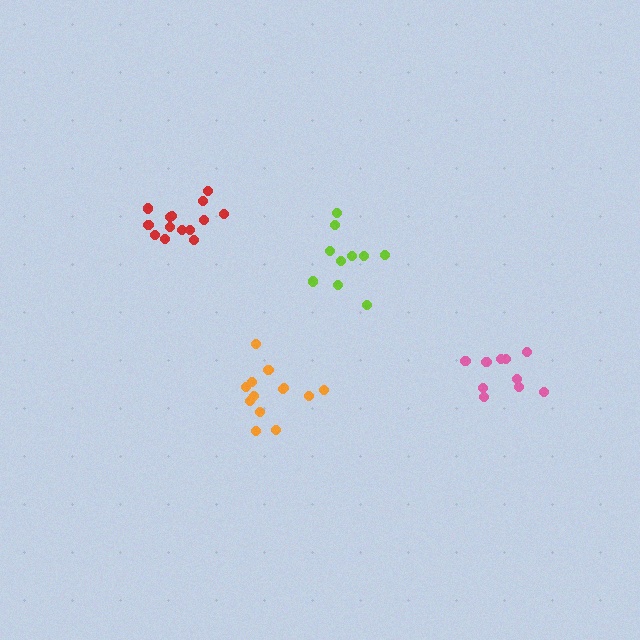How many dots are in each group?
Group 1: 14 dots, Group 2: 13 dots, Group 3: 10 dots, Group 4: 10 dots (47 total).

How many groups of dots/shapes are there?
There are 4 groups.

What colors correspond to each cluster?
The clusters are colored: red, orange, lime, pink.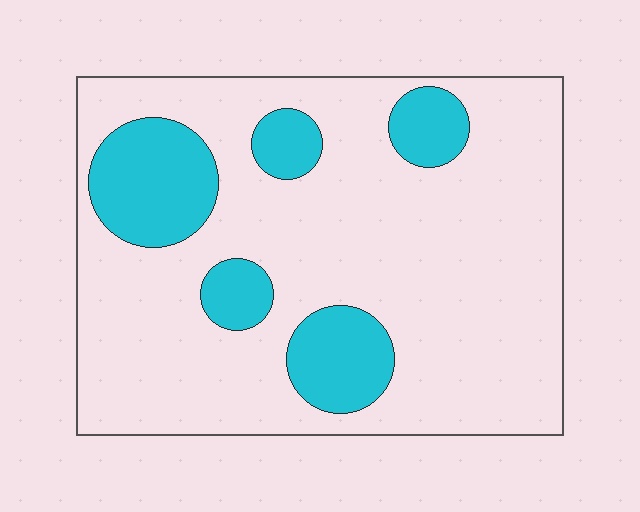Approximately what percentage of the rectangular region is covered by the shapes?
Approximately 20%.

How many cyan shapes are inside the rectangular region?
5.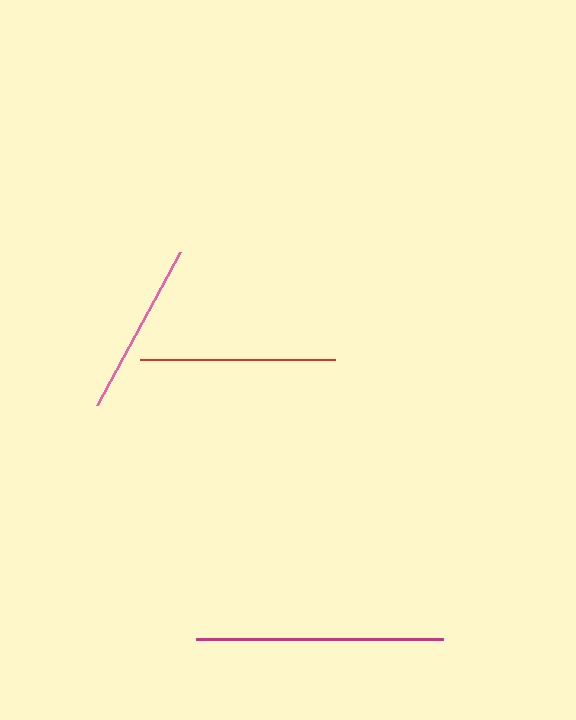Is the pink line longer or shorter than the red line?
The red line is longer than the pink line.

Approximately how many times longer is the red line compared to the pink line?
The red line is approximately 1.1 times the length of the pink line.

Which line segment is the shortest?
The pink line is the shortest at approximately 174 pixels.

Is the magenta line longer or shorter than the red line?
The magenta line is longer than the red line.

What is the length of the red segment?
The red segment is approximately 194 pixels long.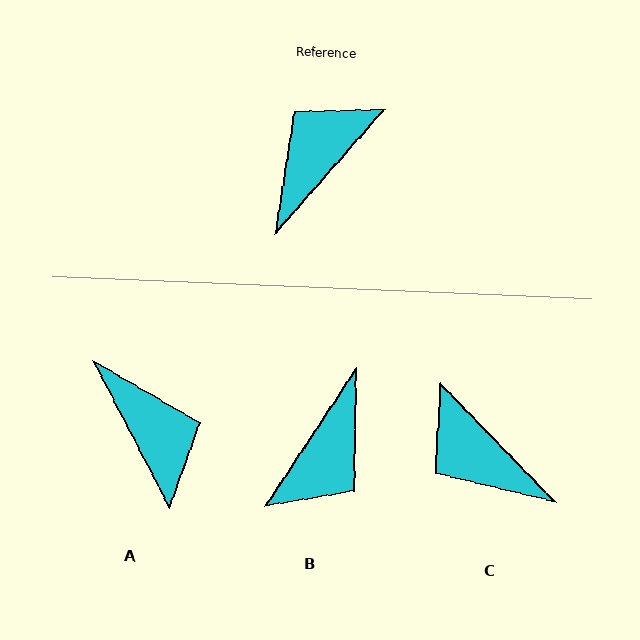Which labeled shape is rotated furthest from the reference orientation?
B, about 173 degrees away.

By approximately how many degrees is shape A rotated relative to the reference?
Approximately 111 degrees clockwise.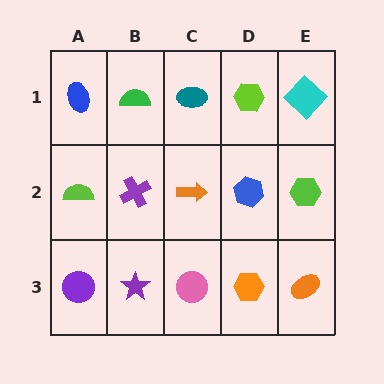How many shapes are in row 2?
5 shapes.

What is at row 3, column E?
An orange ellipse.